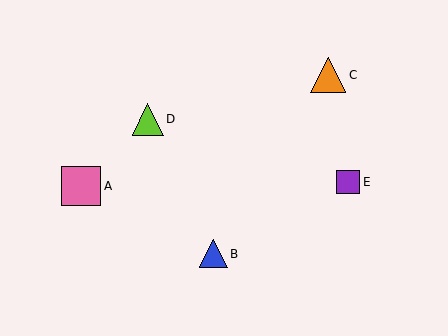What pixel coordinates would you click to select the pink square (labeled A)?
Click at (81, 186) to select the pink square A.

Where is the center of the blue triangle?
The center of the blue triangle is at (213, 254).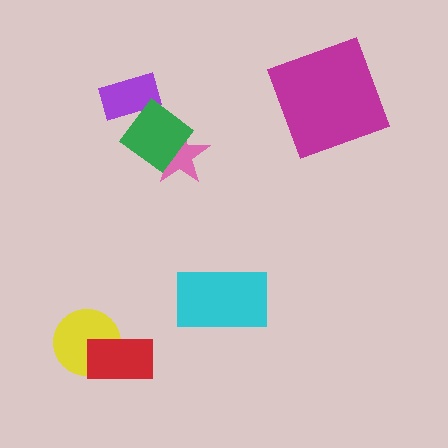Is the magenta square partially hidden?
No, no other shape covers it.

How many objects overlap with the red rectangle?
1 object overlaps with the red rectangle.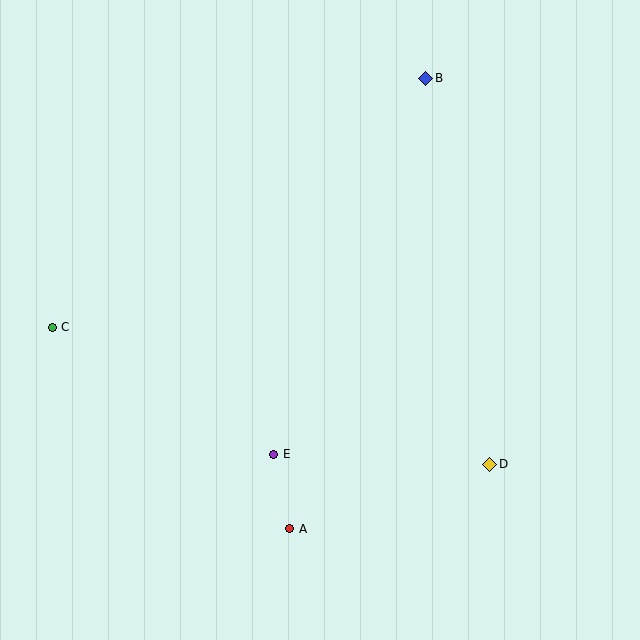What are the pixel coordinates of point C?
Point C is at (52, 327).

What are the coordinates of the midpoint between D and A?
The midpoint between D and A is at (390, 497).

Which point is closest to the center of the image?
Point E at (274, 454) is closest to the center.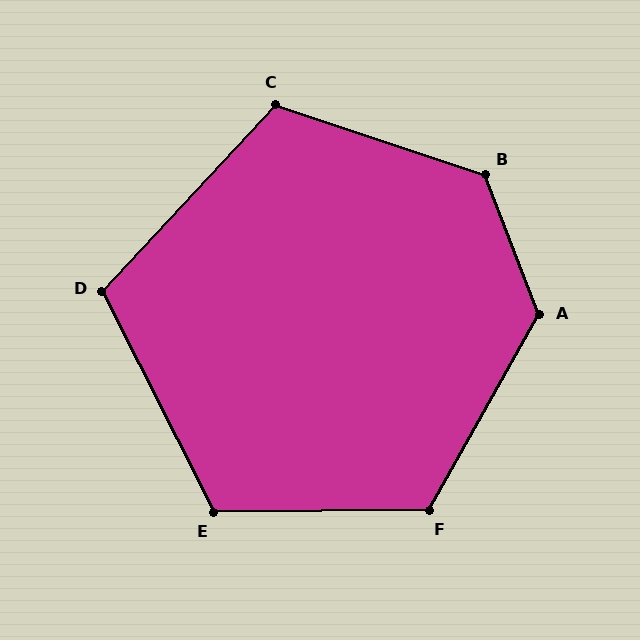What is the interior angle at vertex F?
Approximately 120 degrees (obtuse).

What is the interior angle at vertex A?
Approximately 129 degrees (obtuse).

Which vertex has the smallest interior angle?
D, at approximately 110 degrees.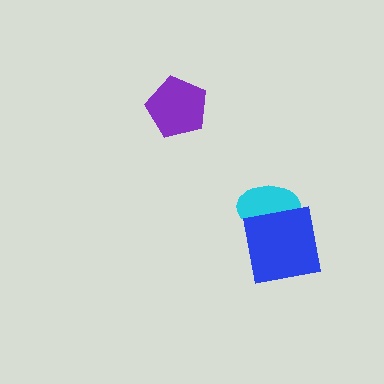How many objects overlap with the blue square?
1 object overlaps with the blue square.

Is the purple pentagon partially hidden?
No, no other shape covers it.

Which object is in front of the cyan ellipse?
The blue square is in front of the cyan ellipse.